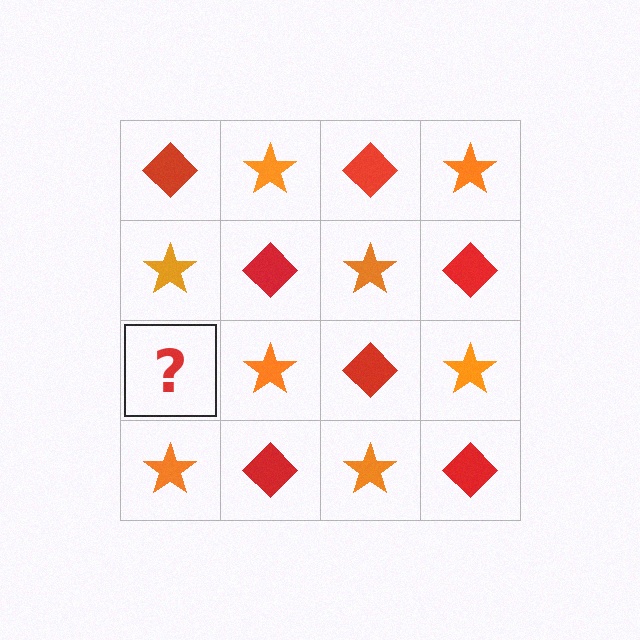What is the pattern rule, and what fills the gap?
The rule is that it alternates red diamond and orange star in a checkerboard pattern. The gap should be filled with a red diamond.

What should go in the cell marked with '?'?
The missing cell should contain a red diamond.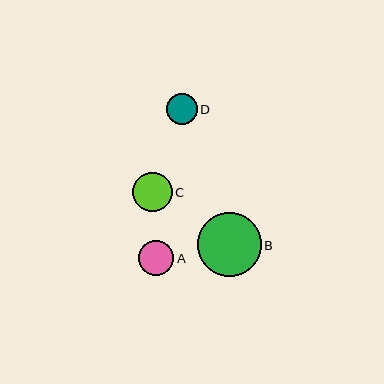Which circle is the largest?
Circle B is the largest with a size of approximately 64 pixels.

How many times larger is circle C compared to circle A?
Circle C is approximately 1.1 times the size of circle A.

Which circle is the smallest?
Circle D is the smallest with a size of approximately 31 pixels.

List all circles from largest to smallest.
From largest to smallest: B, C, A, D.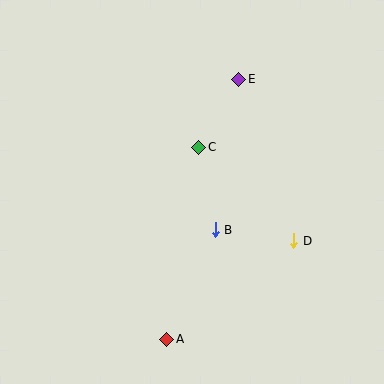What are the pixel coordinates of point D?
Point D is at (294, 241).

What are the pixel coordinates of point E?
Point E is at (239, 79).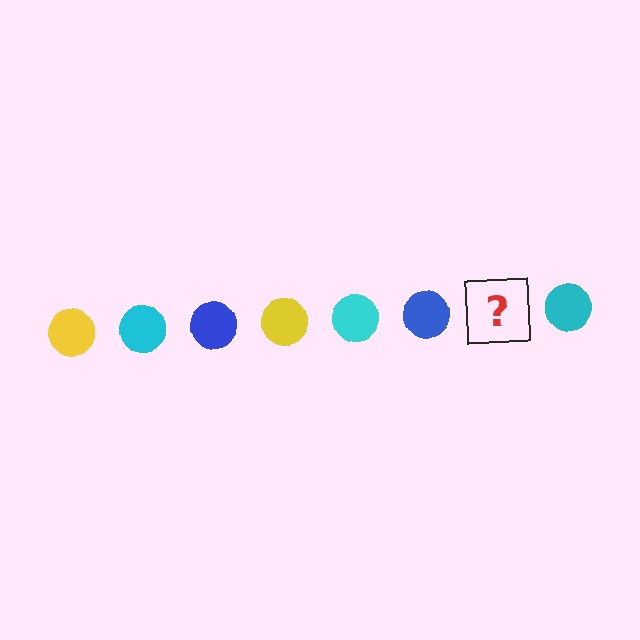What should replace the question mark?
The question mark should be replaced with a yellow circle.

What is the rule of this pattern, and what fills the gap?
The rule is that the pattern cycles through yellow, cyan, blue circles. The gap should be filled with a yellow circle.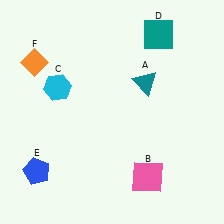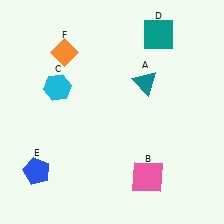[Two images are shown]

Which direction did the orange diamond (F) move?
The orange diamond (F) moved right.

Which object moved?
The orange diamond (F) moved right.